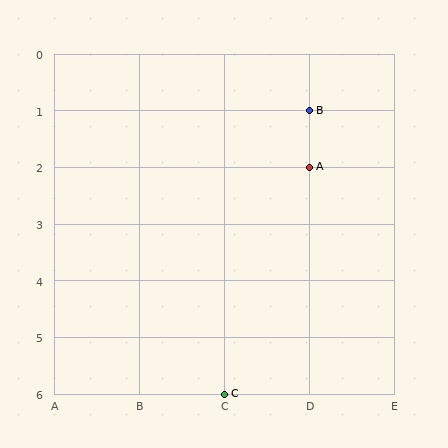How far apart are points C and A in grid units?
Points C and A are 1 column and 4 rows apart (about 4.1 grid units diagonally).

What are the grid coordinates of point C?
Point C is at grid coordinates (C, 6).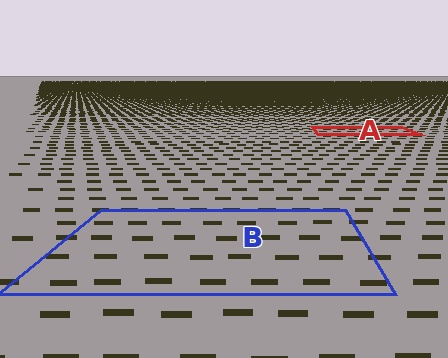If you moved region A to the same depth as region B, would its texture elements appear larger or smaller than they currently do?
They would appear larger. At a closer depth, the same texture elements are projected at a bigger on-screen size.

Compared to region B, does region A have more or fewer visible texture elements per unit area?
Region A has more texture elements per unit area — they are packed more densely because it is farther away.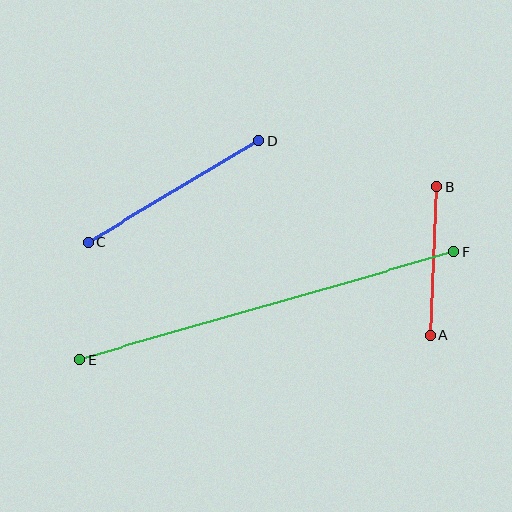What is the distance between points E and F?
The distance is approximately 389 pixels.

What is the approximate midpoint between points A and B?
The midpoint is at approximately (434, 261) pixels.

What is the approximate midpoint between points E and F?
The midpoint is at approximately (267, 306) pixels.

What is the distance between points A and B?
The distance is approximately 149 pixels.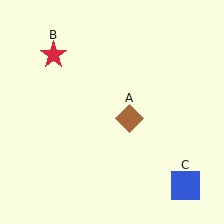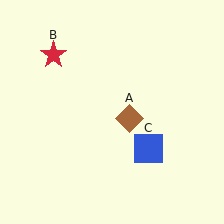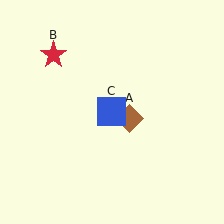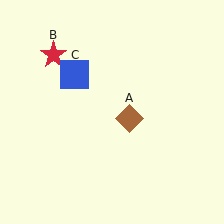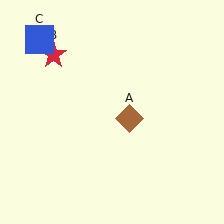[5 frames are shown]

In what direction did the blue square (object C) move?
The blue square (object C) moved up and to the left.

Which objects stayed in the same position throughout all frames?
Brown diamond (object A) and red star (object B) remained stationary.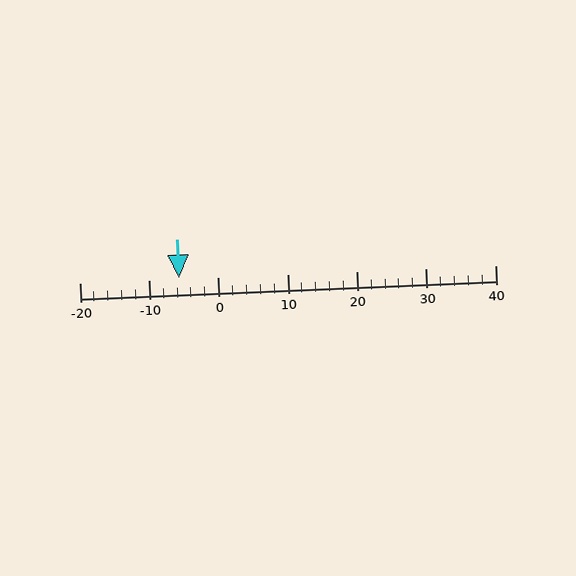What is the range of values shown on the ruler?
The ruler shows values from -20 to 40.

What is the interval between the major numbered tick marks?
The major tick marks are spaced 10 units apart.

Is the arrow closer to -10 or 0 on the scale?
The arrow is closer to -10.